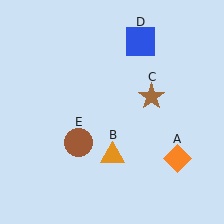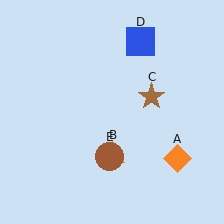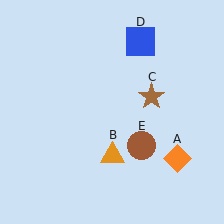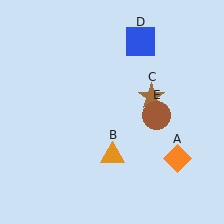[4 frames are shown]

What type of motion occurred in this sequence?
The brown circle (object E) rotated counterclockwise around the center of the scene.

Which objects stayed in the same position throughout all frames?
Orange diamond (object A) and orange triangle (object B) and brown star (object C) and blue square (object D) remained stationary.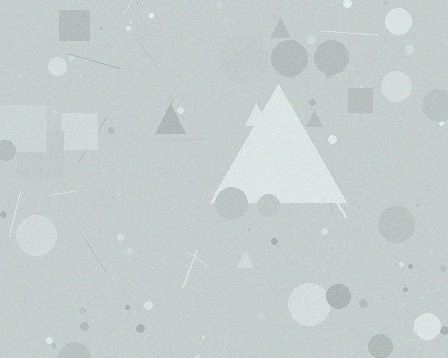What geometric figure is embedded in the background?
A triangle is embedded in the background.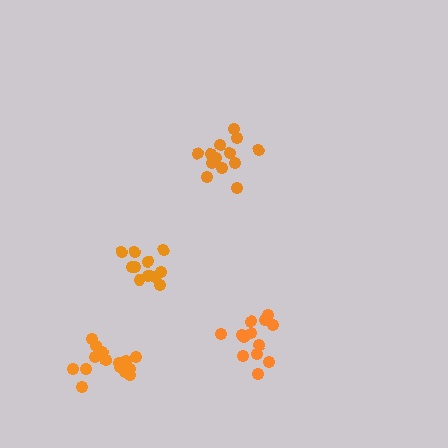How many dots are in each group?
Group 1: 13 dots, Group 2: 16 dots, Group 3: 13 dots, Group 4: 11 dots (53 total).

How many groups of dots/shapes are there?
There are 4 groups.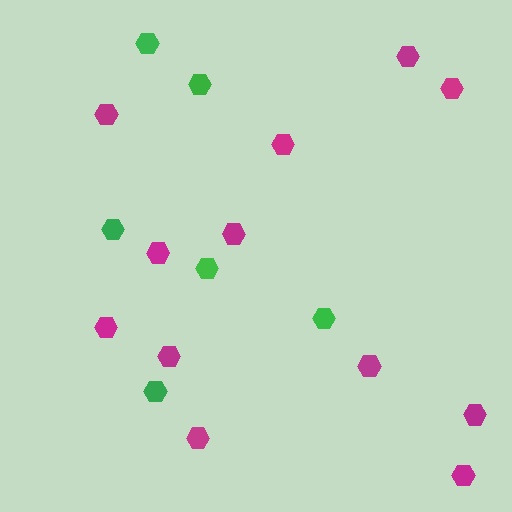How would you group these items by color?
There are 2 groups: one group of green hexagons (6) and one group of magenta hexagons (12).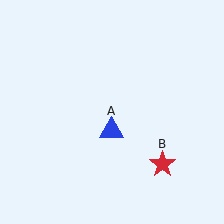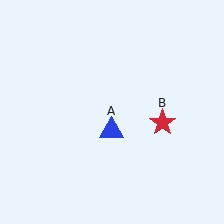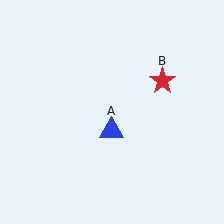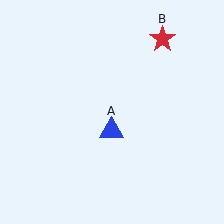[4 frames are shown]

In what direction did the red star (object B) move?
The red star (object B) moved up.